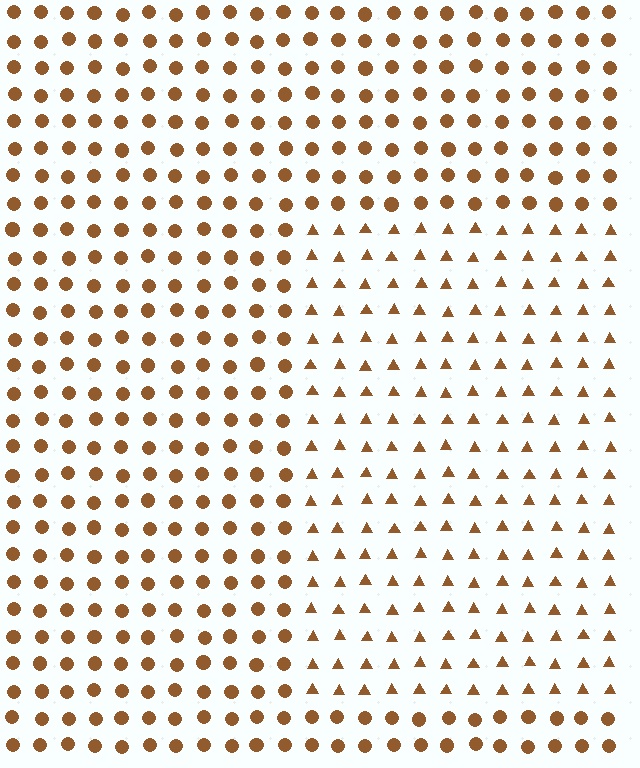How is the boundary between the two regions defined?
The boundary is defined by a change in element shape: triangles inside vs. circles outside. All elements share the same color and spacing.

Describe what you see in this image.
The image is filled with small brown elements arranged in a uniform grid. A rectangle-shaped region contains triangles, while the surrounding area contains circles. The boundary is defined purely by the change in element shape.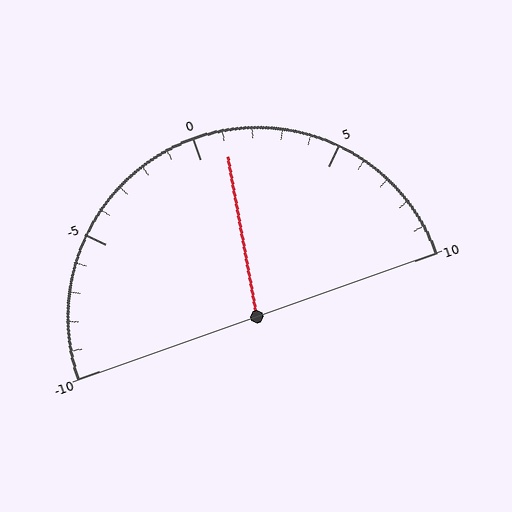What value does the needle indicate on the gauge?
The needle indicates approximately 1.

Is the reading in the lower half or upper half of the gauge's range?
The reading is in the upper half of the range (-10 to 10).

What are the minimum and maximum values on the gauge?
The gauge ranges from -10 to 10.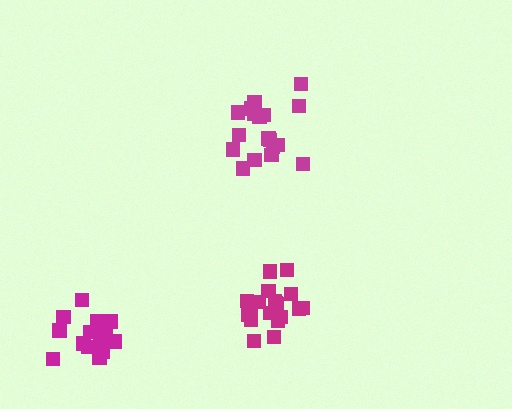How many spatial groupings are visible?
There are 3 spatial groupings.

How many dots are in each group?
Group 1: 18 dots, Group 2: 14 dots, Group 3: 19 dots (51 total).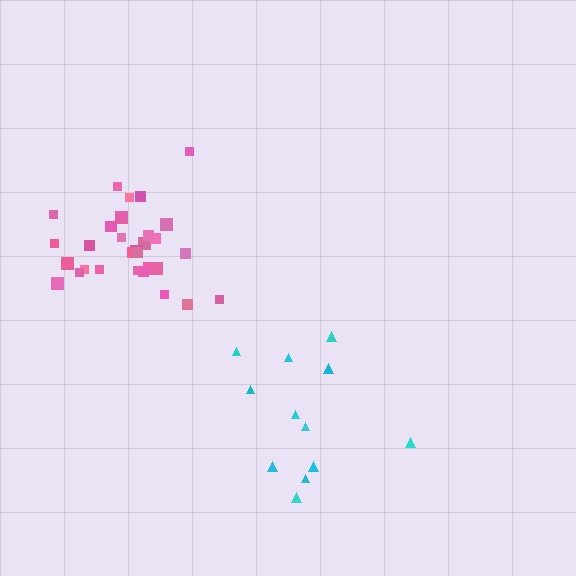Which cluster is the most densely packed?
Pink.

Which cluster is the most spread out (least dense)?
Cyan.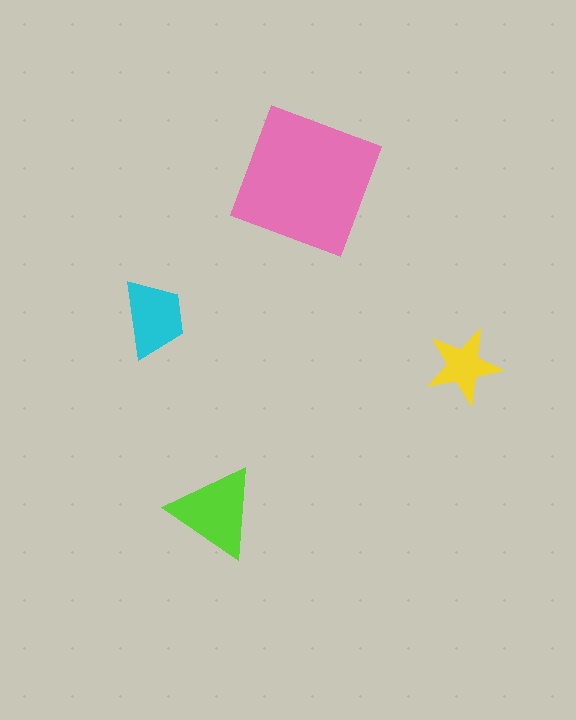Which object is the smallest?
The yellow star.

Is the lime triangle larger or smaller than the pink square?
Smaller.